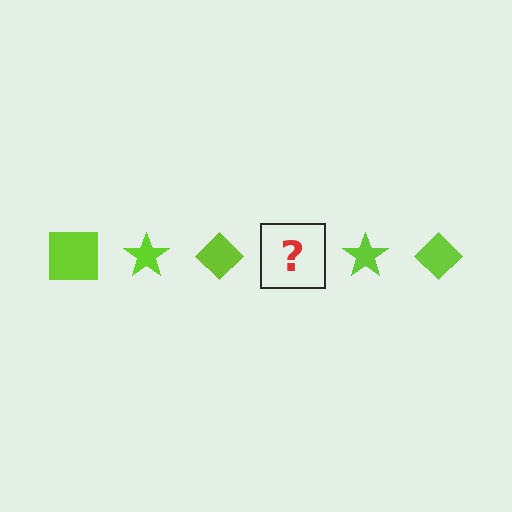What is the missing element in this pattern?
The missing element is a lime square.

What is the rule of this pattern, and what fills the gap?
The rule is that the pattern cycles through square, star, diamond shapes in lime. The gap should be filled with a lime square.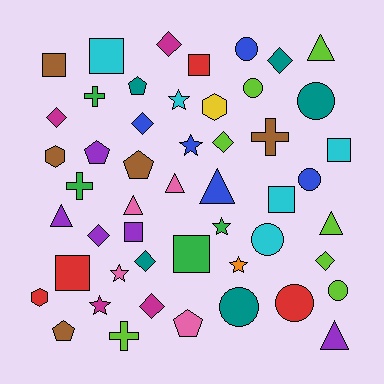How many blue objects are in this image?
There are 5 blue objects.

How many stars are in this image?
There are 6 stars.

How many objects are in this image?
There are 50 objects.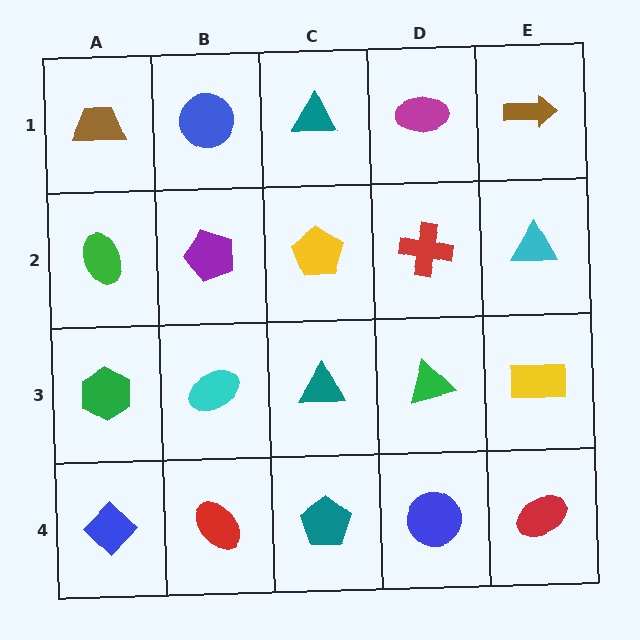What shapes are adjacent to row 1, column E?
A cyan triangle (row 2, column E), a magenta ellipse (row 1, column D).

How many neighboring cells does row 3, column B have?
4.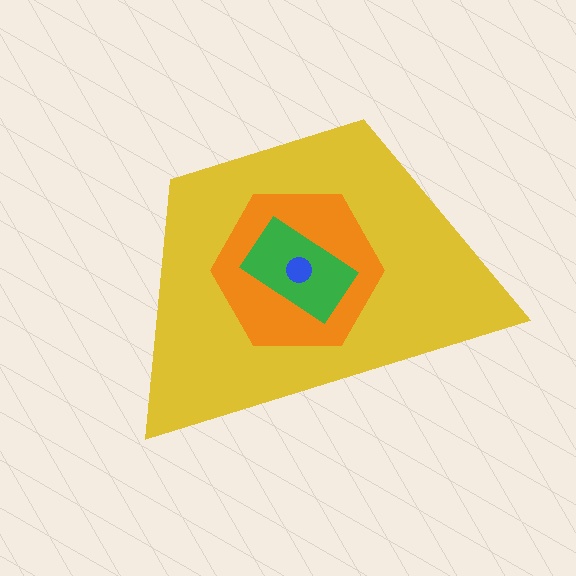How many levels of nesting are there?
4.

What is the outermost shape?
The yellow trapezoid.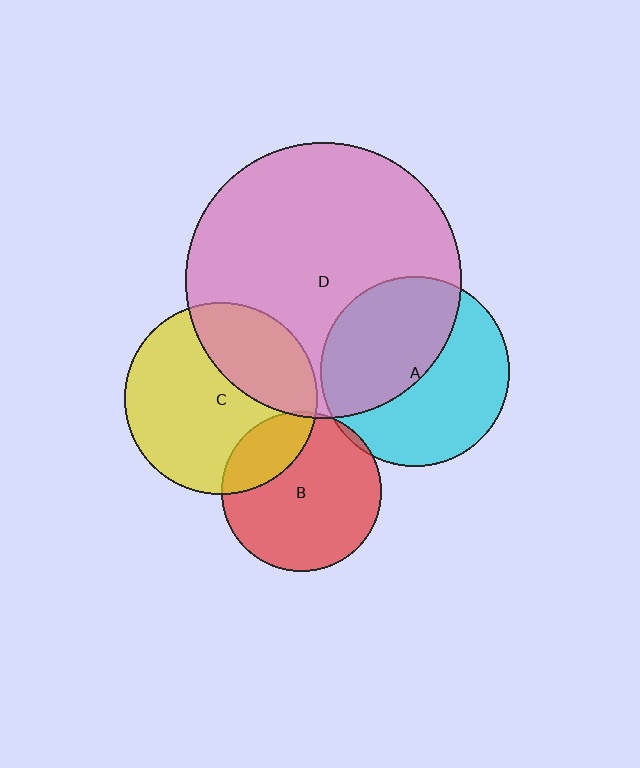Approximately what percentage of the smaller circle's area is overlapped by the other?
Approximately 50%.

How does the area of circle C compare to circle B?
Approximately 1.5 times.